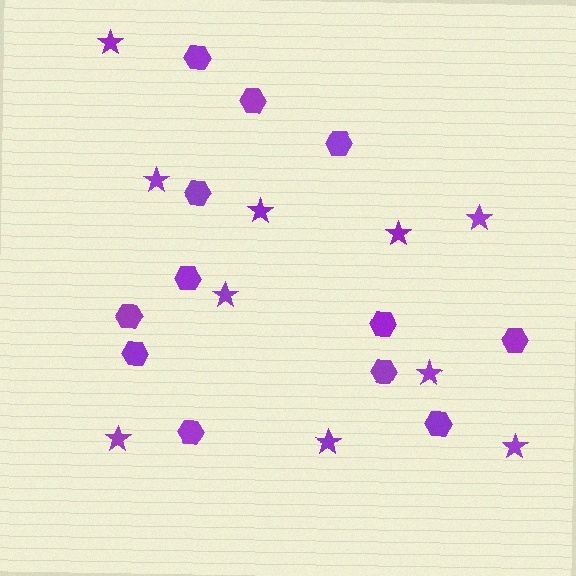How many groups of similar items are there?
There are 2 groups: one group of stars (10) and one group of hexagons (12).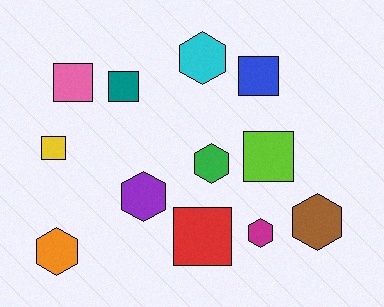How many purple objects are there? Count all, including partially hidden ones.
There is 1 purple object.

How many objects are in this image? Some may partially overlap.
There are 12 objects.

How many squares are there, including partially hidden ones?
There are 6 squares.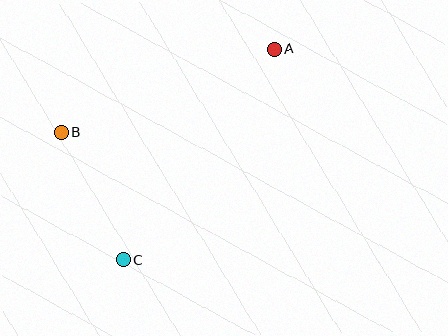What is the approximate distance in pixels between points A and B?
The distance between A and B is approximately 229 pixels.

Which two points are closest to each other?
Points B and C are closest to each other.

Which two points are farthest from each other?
Points A and C are farthest from each other.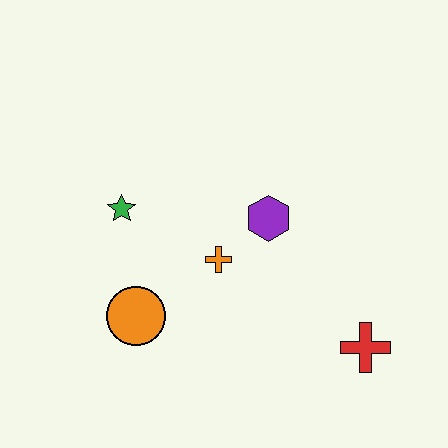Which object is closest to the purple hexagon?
The orange cross is closest to the purple hexagon.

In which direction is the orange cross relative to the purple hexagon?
The orange cross is to the left of the purple hexagon.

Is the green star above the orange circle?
Yes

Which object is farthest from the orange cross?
The red cross is farthest from the orange cross.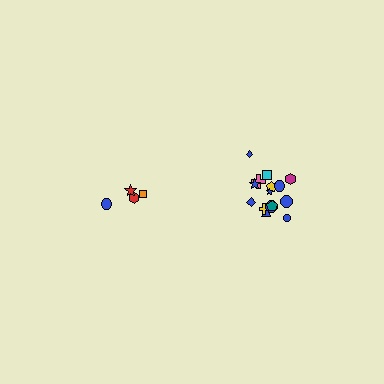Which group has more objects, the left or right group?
The right group.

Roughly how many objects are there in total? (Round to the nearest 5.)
Roughly 20 objects in total.